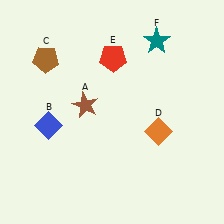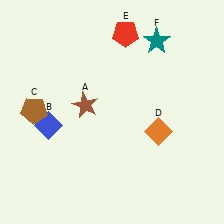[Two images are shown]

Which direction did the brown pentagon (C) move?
The brown pentagon (C) moved down.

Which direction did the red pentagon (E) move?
The red pentagon (E) moved up.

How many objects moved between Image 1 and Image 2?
2 objects moved between the two images.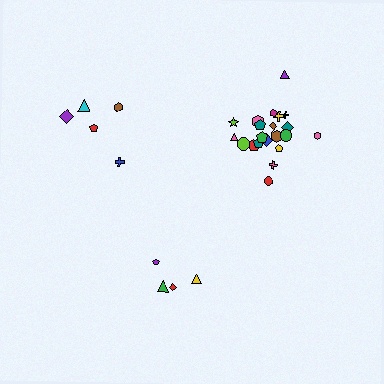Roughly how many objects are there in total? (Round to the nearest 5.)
Roughly 30 objects in total.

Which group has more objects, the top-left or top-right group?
The top-right group.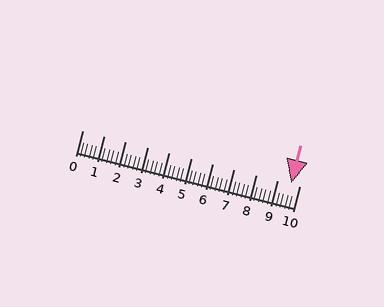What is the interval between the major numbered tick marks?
The major tick marks are spaced 1 units apart.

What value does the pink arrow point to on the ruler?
The pink arrow points to approximately 9.6.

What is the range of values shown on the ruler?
The ruler shows values from 0 to 10.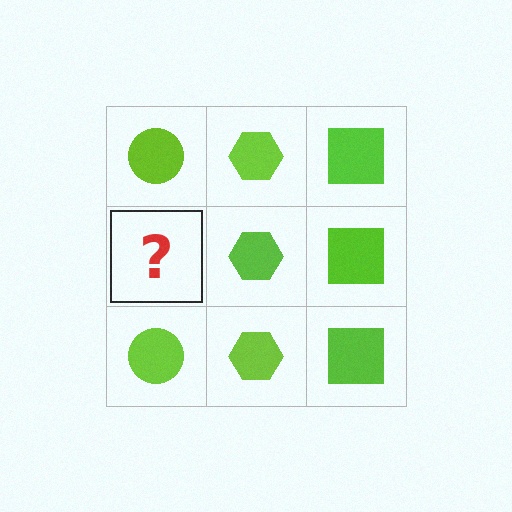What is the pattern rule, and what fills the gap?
The rule is that each column has a consistent shape. The gap should be filled with a lime circle.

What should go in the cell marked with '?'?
The missing cell should contain a lime circle.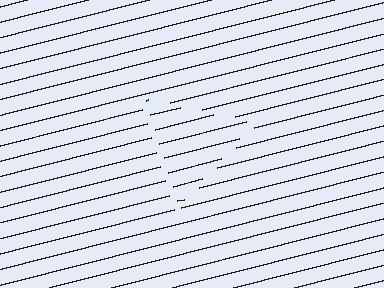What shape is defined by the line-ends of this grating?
An illusory triangle. The interior of the shape contains the same grating, shifted by half a period — the contour is defined by the phase discontinuity where line-ends from the inner and outer gratings abut.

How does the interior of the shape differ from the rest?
The interior of the shape contains the same grating, shifted by half a period — the contour is defined by the phase discontinuity where line-ends from the inner and outer gratings abut.